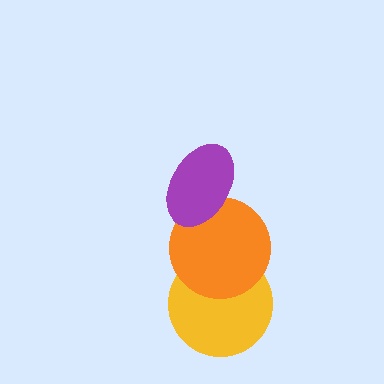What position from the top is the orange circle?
The orange circle is 2nd from the top.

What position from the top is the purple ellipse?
The purple ellipse is 1st from the top.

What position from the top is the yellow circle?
The yellow circle is 3rd from the top.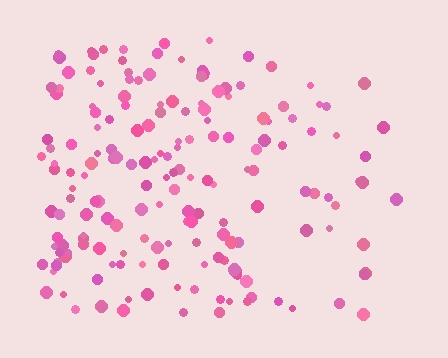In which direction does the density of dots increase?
From right to left, with the left side densest.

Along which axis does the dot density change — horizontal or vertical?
Horizontal.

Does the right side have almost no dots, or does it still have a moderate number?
Still a moderate number, just noticeably fewer than the left.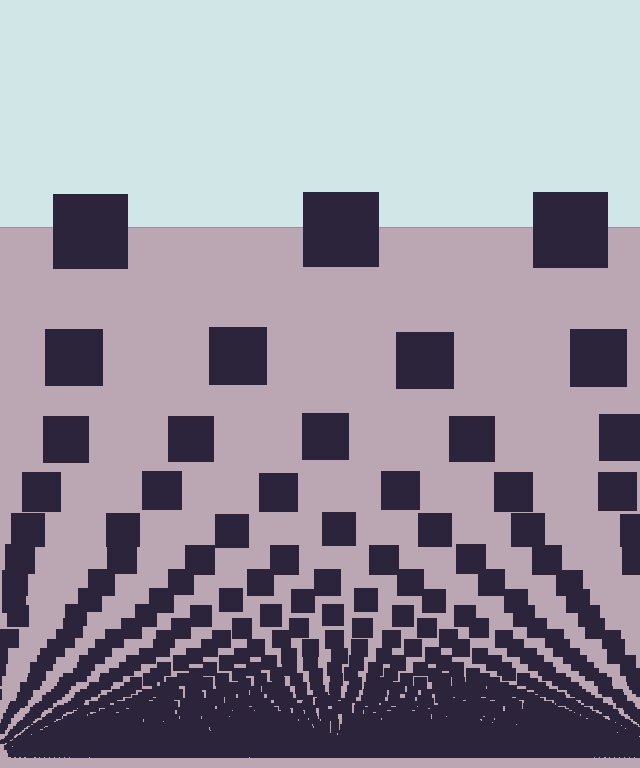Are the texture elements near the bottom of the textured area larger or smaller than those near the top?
Smaller. The gradient is inverted — elements near the bottom are smaller and denser.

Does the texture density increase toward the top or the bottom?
Density increases toward the bottom.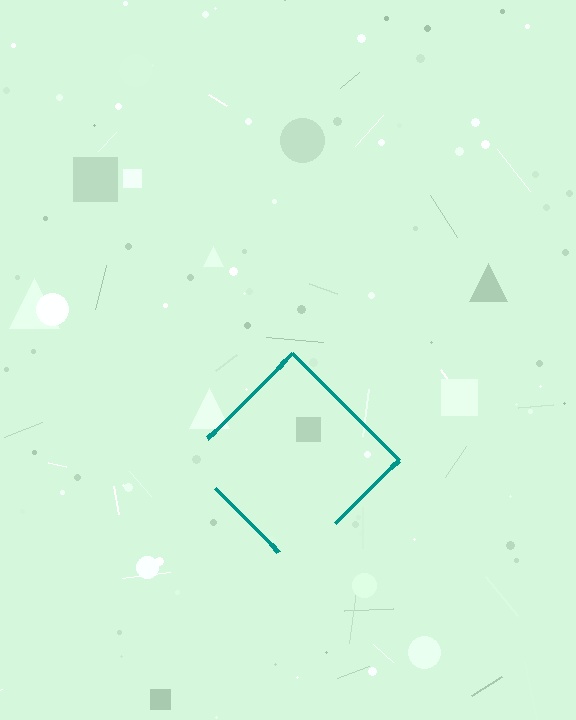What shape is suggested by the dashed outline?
The dashed outline suggests a diamond.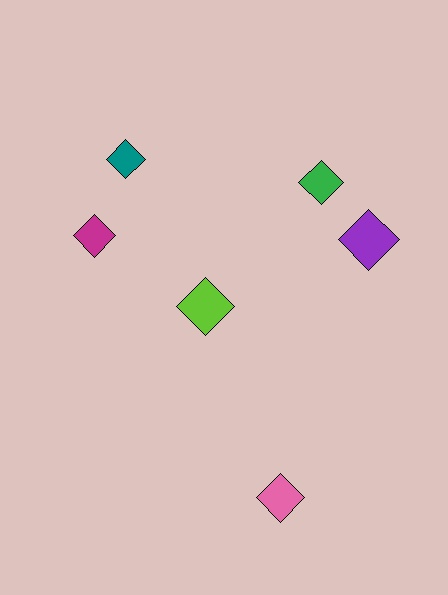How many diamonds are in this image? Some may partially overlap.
There are 6 diamonds.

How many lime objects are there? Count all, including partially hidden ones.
There is 1 lime object.